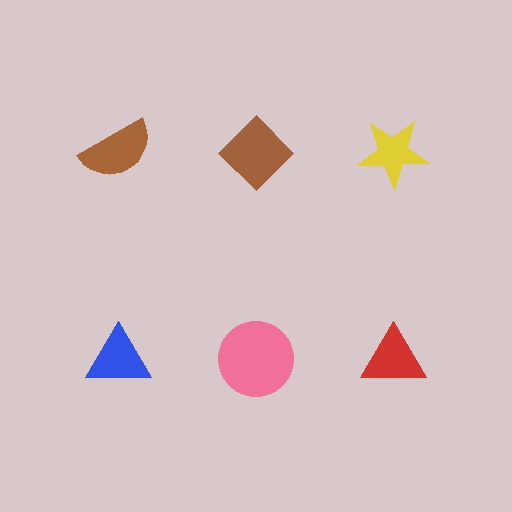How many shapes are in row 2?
3 shapes.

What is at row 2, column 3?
A red triangle.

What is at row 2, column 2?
A pink circle.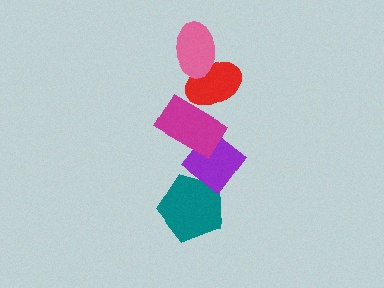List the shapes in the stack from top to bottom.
From top to bottom: the pink ellipse, the red ellipse, the magenta rectangle, the purple diamond, the teal pentagon.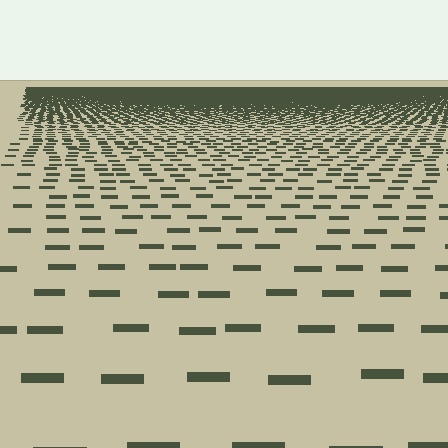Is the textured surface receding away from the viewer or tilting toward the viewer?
The surface is receding away from the viewer. Texture elements get smaller and denser toward the top.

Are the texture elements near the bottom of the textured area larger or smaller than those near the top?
Larger. Near the bottom, elements are closer to the viewer and appear at a bigger on-screen size.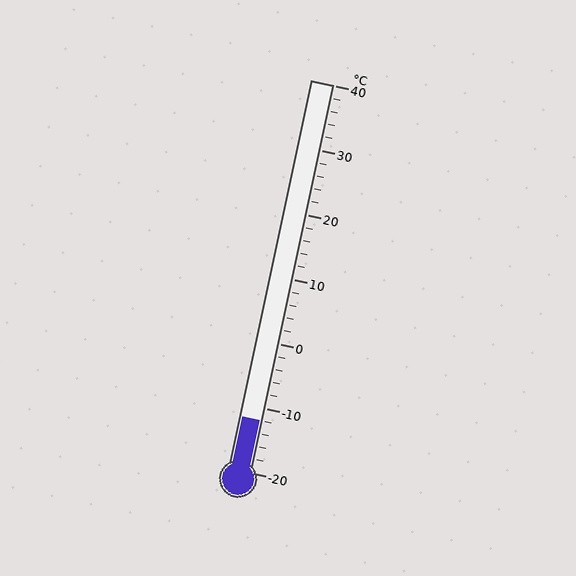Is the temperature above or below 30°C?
The temperature is below 30°C.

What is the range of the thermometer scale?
The thermometer scale ranges from -20°C to 40°C.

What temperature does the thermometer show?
The thermometer shows approximately -12°C.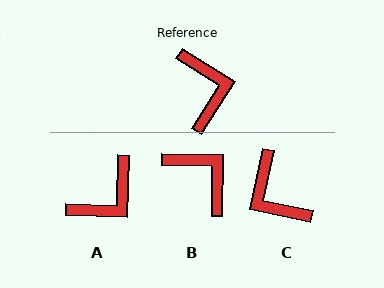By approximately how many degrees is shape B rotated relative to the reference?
Approximately 32 degrees counter-clockwise.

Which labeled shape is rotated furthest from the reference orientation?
C, about 160 degrees away.